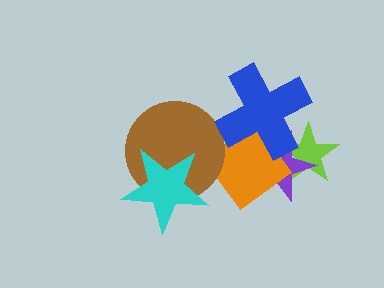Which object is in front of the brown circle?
The cyan star is in front of the brown circle.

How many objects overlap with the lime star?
2 objects overlap with the lime star.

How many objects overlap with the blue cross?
3 objects overlap with the blue cross.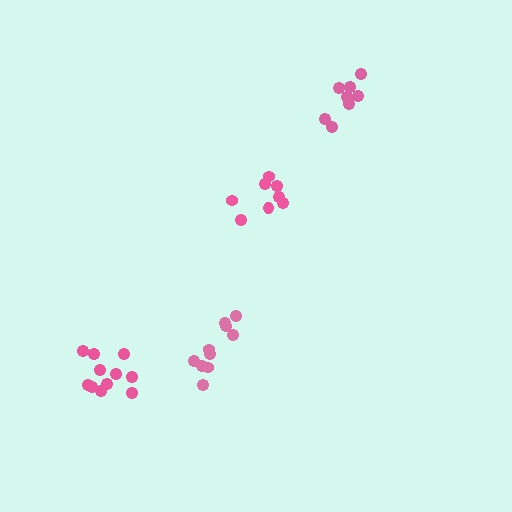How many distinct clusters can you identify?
There are 4 distinct clusters.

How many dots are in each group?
Group 1: 8 dots, Group 2: 10 dots, Group 3: 8 dots, Group 4: 11 dots (37 total).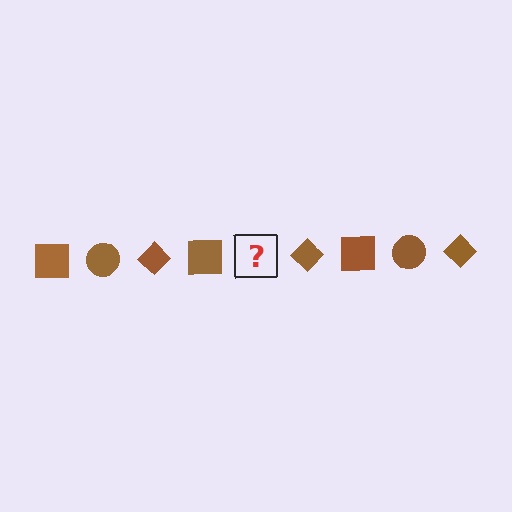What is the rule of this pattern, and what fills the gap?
The rule is that the pattern cycles through square, circle, diamond shapes in brown. The gap should be filled with a brown circle.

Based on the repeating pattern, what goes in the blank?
The blank should be a brown circle.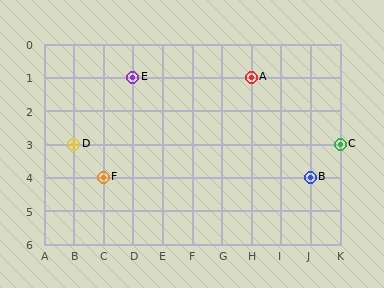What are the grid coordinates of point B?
Point B is at grid coordinates (J, 4).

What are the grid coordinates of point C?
Point C is at grid coordinates (K, 3).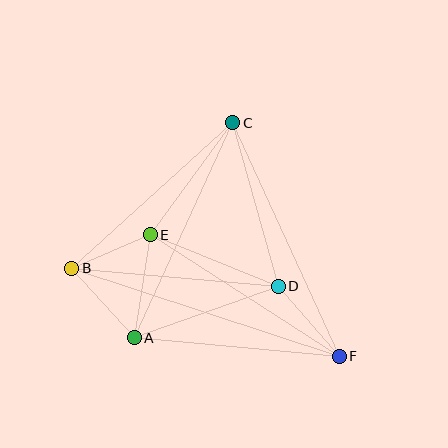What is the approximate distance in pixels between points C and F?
The distance between C and F is approximately 257 pixels.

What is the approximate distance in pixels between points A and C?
The distance between A and C is approximately 236 pixels.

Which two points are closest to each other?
Points B and E are closest to each other.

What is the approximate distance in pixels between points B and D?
The distance between B and D is approximately 207 pixels.